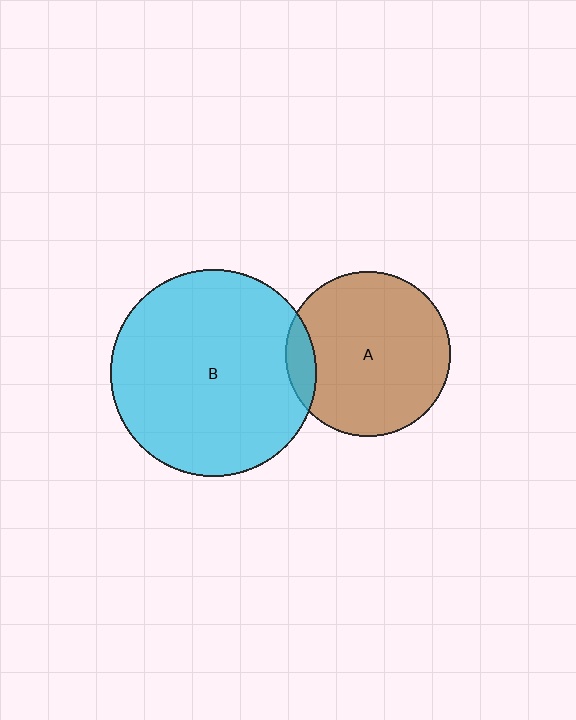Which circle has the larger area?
Circle B (cyan).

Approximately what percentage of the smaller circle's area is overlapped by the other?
Approximately 10%.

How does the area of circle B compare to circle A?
Approximately 1.6 times.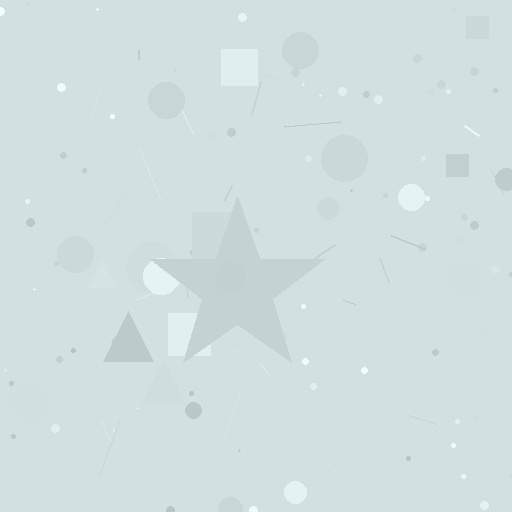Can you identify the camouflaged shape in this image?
The camouflaged shape is a star.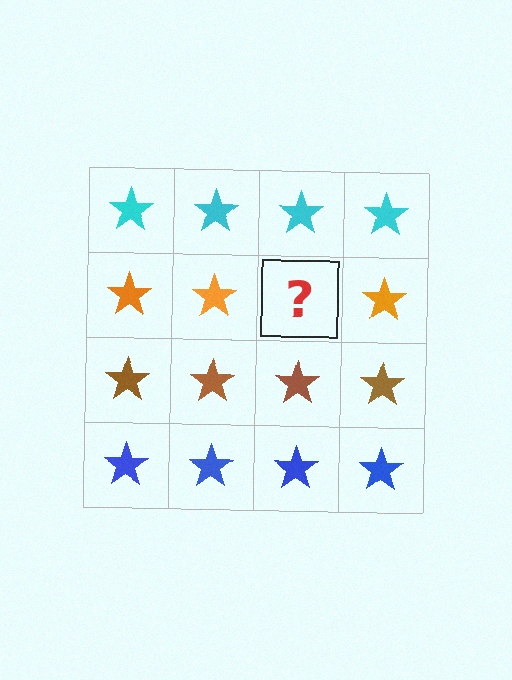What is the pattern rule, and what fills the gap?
The rule is that each row has a consistent color. The gap should be filled with an orange star.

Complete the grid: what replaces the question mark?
The question mark should be replaced with an orange star.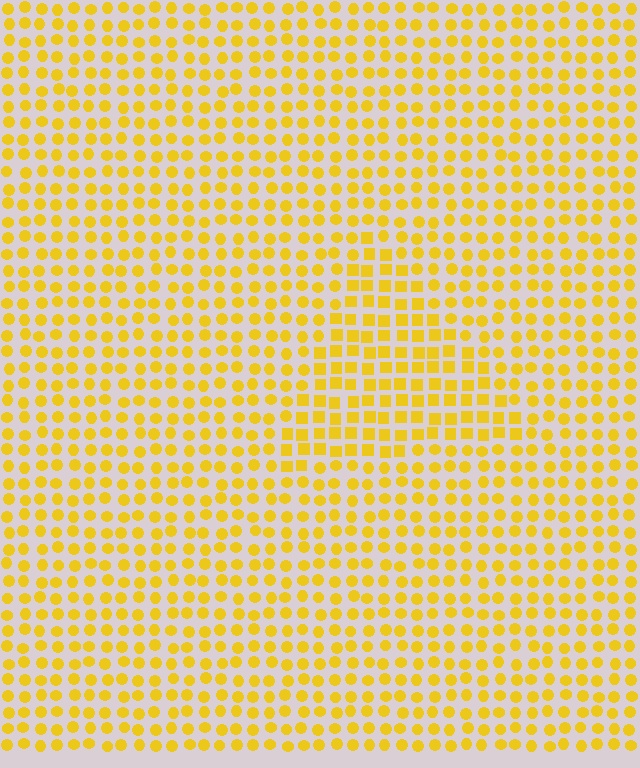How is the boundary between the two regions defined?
The boundary is defined by a change in element shape: squares inside vs. circles outside. All elements share the same color and spacing.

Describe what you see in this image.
The image is filled with small yellow elements arranged in a uniform grid. A triangle-shaped region contains squares, while the surrounding area contains circles. The boundary is defined purely by the change in element shape.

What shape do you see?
I see a triangle.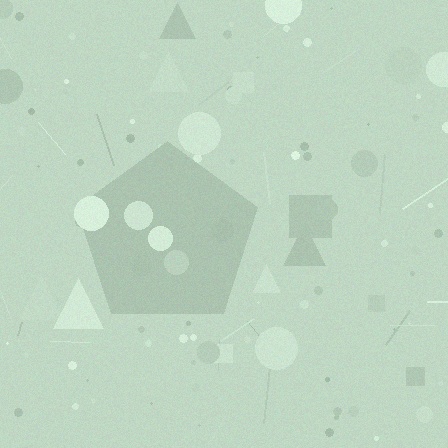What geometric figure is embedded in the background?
A pentagon is embedded in the background.